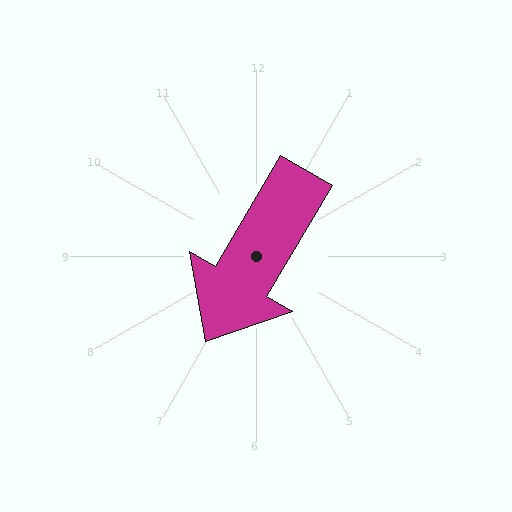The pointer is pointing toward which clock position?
Roughly 7 o'clock.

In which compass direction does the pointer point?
Southwest.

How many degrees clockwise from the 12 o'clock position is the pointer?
Approximately 210 degrees.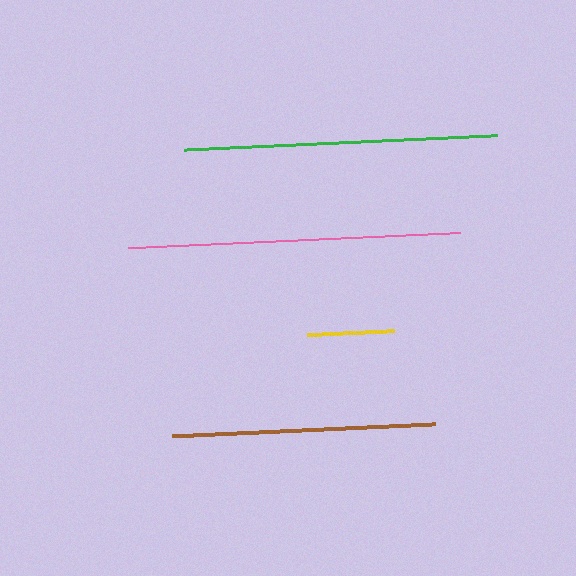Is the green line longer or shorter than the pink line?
The pink line is longer than the green line.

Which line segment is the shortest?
The yellow line is the shortest at approximately 88 pixels.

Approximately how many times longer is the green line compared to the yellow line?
The green line is approximately 3.6 times the length of the yellow line.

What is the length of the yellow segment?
The yellow segment is approximately 88 pixels long.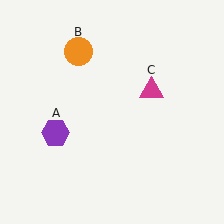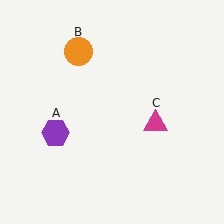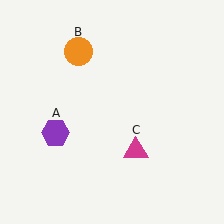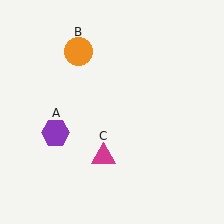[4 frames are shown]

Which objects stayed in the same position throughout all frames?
Purple hexagon (object A) and orange circle (object B) remained stationary.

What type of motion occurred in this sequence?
The magenta triangle (object C) rotated clockwise around the center of the scene.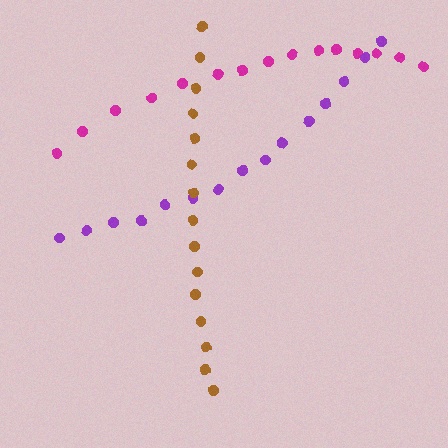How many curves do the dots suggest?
There are 3 distinct paths.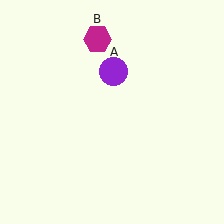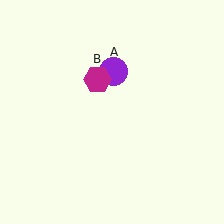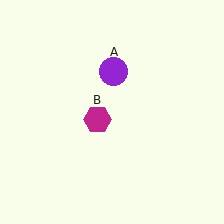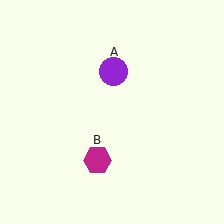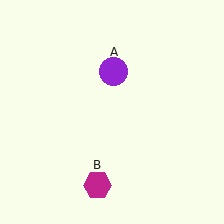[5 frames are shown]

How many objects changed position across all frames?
1 object changed position: magenta hexagon (object B).